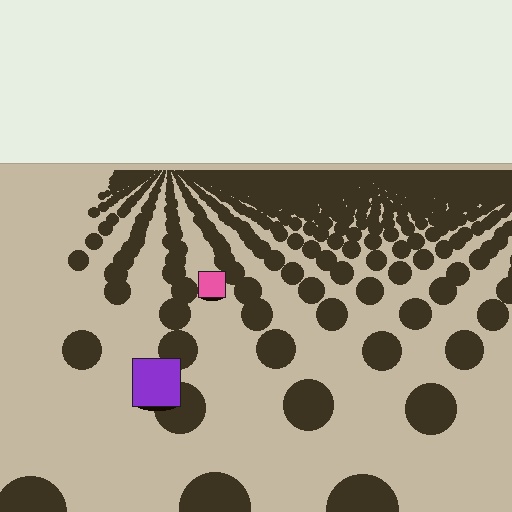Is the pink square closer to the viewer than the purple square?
No. The purple square is closer — you can tell from the texture gradient: the ground texture is coarser near it.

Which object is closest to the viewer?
The purple square is closest. The texture marks near it are larger and more spread out.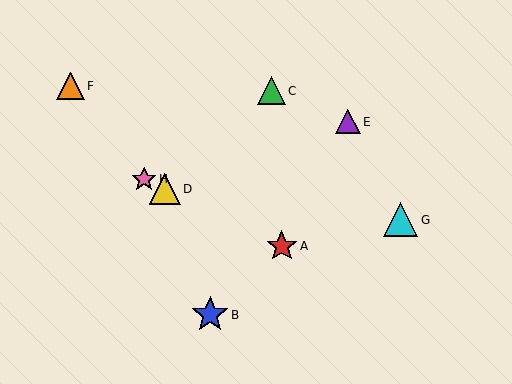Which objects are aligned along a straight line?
Objects A, D, H are aligned along a straight line.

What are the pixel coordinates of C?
Object C is at (272, 91).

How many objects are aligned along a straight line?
3 objects (A, D, H) are aligned along a straight line.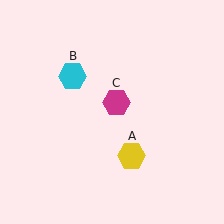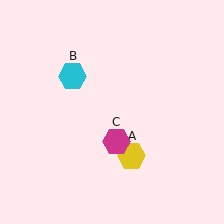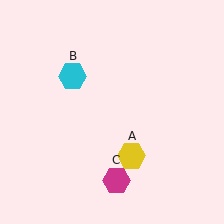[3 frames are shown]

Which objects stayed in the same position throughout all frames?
Yellow hexagon (object A) and cyan hexagon (object B) remained stationary.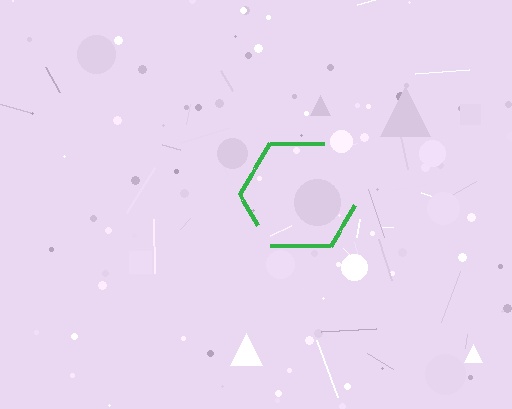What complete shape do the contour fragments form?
The contour fragments form a hexagon.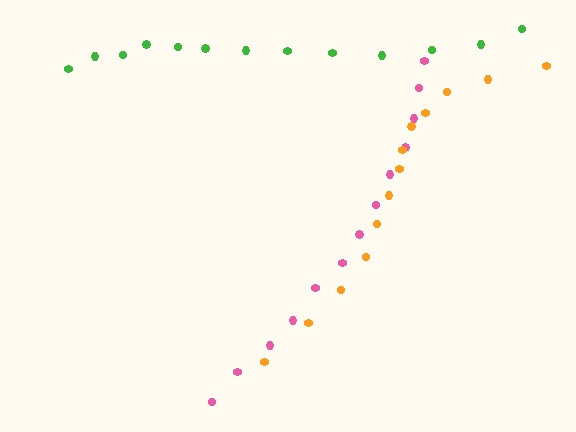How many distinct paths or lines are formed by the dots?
There are 3 distinct paths.